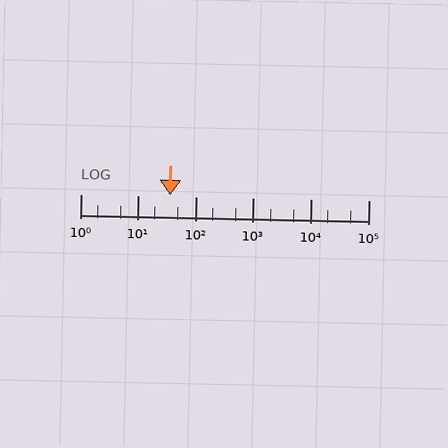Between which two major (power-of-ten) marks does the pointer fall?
The pointer is between 10 and 100.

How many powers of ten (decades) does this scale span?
The scale spans 5 decades, from 1 to 100000.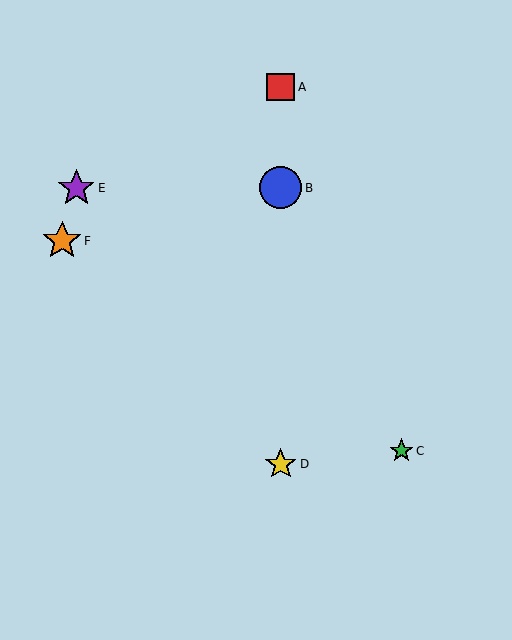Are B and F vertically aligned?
No, B is at x≈281 and F is at x≈62.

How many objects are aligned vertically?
3 objects (A, B, D) are aligned vertically.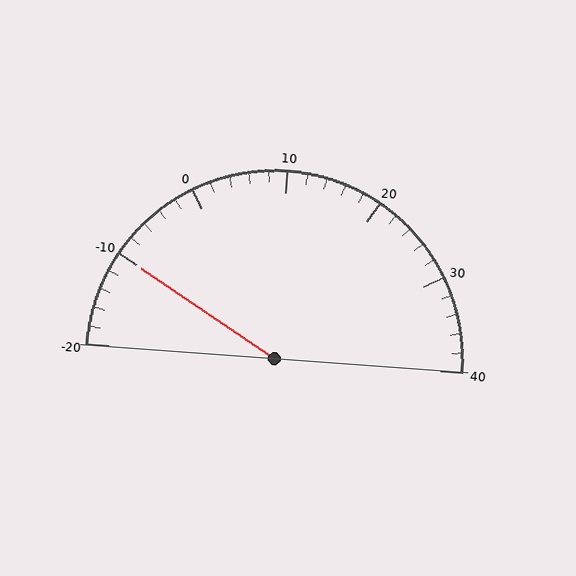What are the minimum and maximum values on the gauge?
The gauge ranges from -20 to 40.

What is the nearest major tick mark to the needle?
The nearest major tick mark is -10.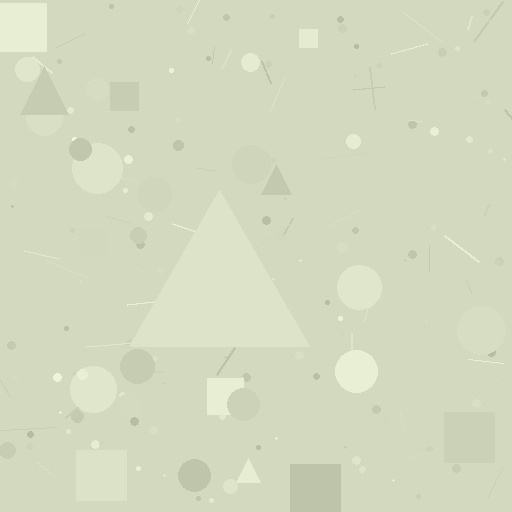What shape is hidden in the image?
A triangle is hidden in the image.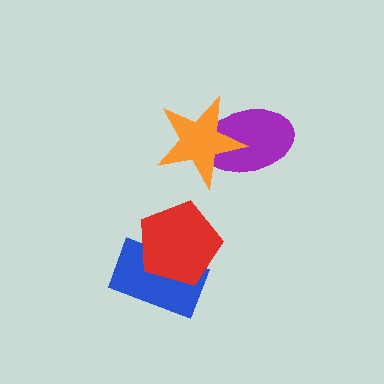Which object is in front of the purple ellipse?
The orange star is in front of the purple ellipse.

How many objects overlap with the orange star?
1 object overlaps with the orange star.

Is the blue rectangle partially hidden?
Yes, it is partially covered by another shape.